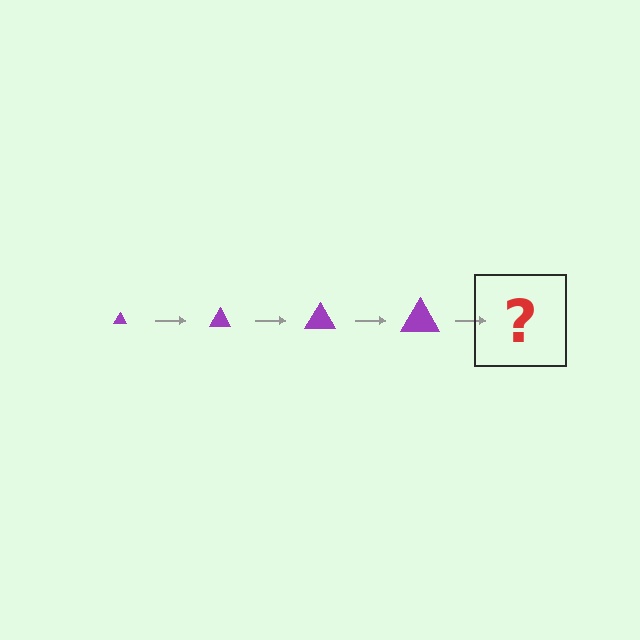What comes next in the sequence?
The next element should be a purple triangle, larger than the previous one.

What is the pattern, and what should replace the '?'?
The pattern is that the triangle gets progressively larger each step. The '?' should be a purple triangle, larger than the previous one.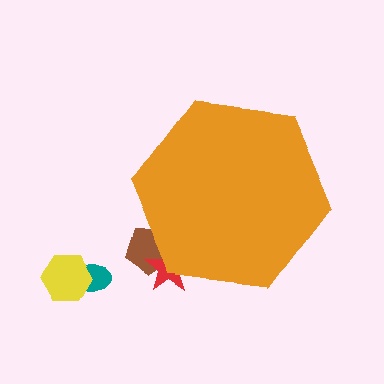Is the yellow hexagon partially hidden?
No, the yellow hexagon is fully visible.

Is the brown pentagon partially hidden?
Yes, the brown pentagon is partially hidden behind the orange hexagon.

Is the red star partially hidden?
Yes, the red star is partially hidden behind the orange hexagon.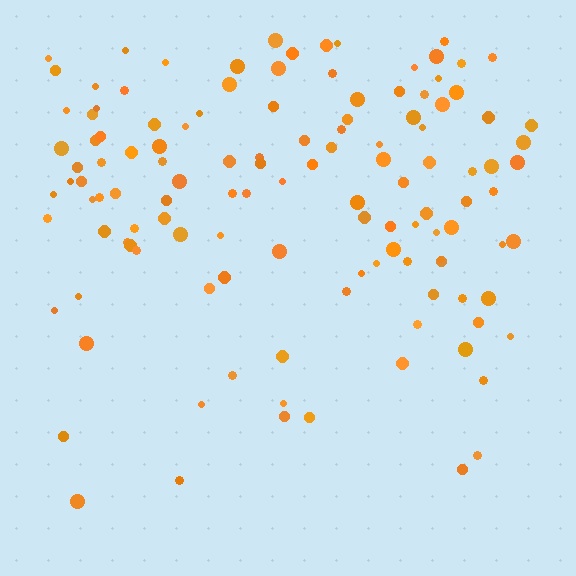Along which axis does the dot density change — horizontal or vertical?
Vertical.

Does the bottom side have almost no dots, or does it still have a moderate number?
Still a moderate number, just noticeably fewer than the top.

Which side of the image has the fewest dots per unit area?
The bottom.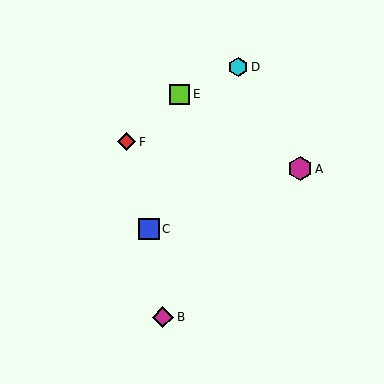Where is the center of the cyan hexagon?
The center of the cyan hexagon is at (238, 67).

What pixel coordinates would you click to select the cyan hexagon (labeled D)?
Click at (238, 67) to select the cyan hexagon D.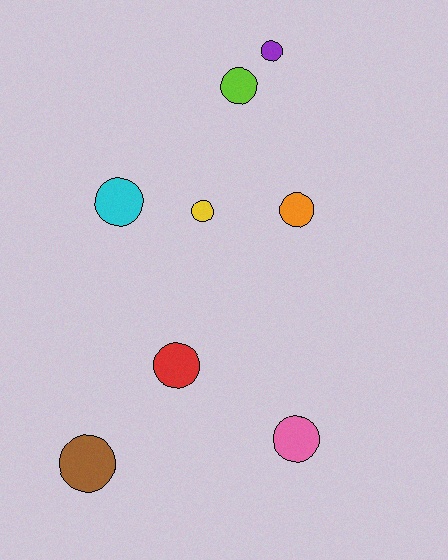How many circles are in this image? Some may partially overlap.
There are 8 circles.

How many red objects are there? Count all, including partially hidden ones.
There is 1 red object.